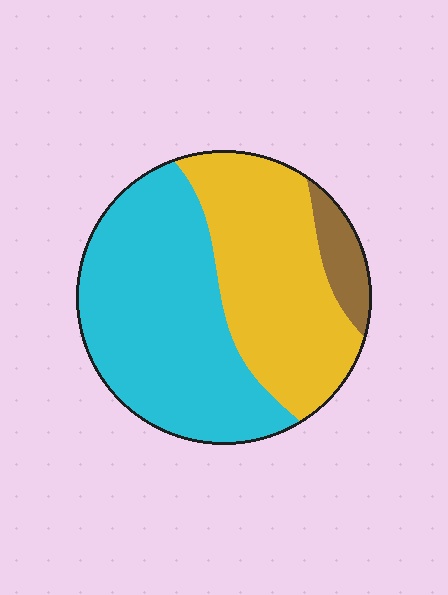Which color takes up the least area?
Brown, at roughly 5%.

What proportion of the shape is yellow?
Yellow takes up about two fifths (2/5) of the shape.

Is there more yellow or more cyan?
Cyan.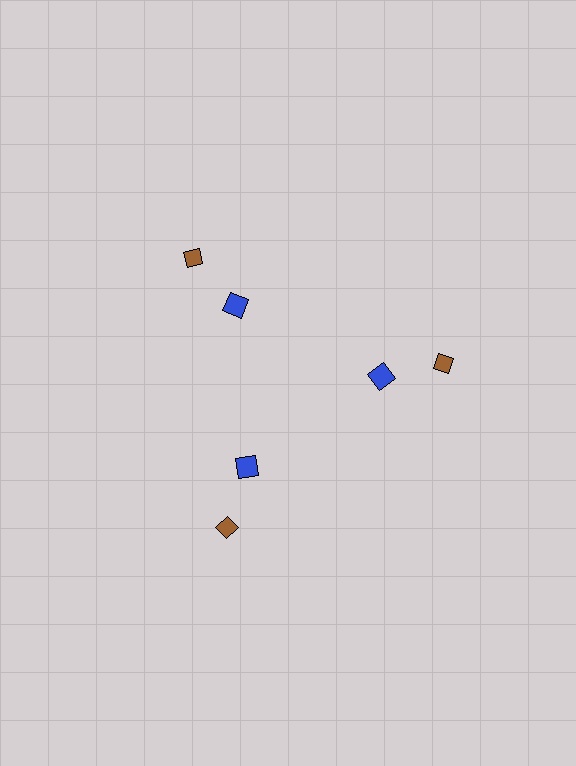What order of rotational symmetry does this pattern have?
This pattern has 3-fold rotational symmetry.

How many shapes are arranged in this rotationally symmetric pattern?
There are 6 shapes, arranged in 3 groups of 2.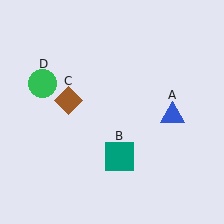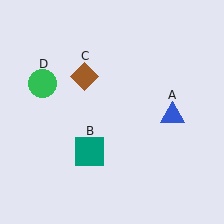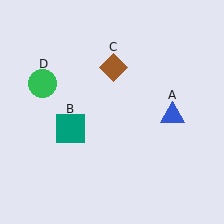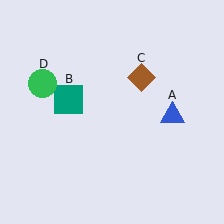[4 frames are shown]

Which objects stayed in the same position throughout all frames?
Blue triangle (object A) and green circle (object D) remained stationary.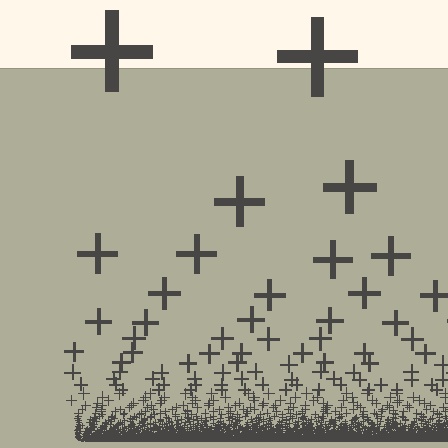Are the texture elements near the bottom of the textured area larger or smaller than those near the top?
Smaller. The gradient is inverted — elements near the bottom are smaller and denser.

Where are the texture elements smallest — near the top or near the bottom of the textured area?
Near the bottom.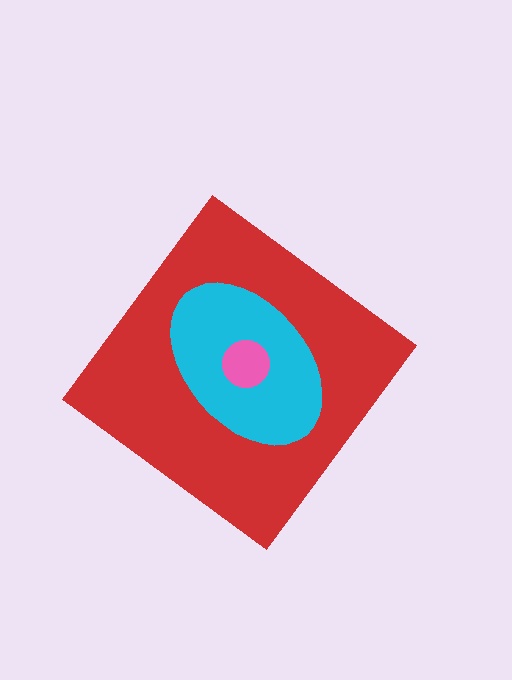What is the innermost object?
The pink circle.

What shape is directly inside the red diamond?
The cyan ellipse.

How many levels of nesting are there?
3.